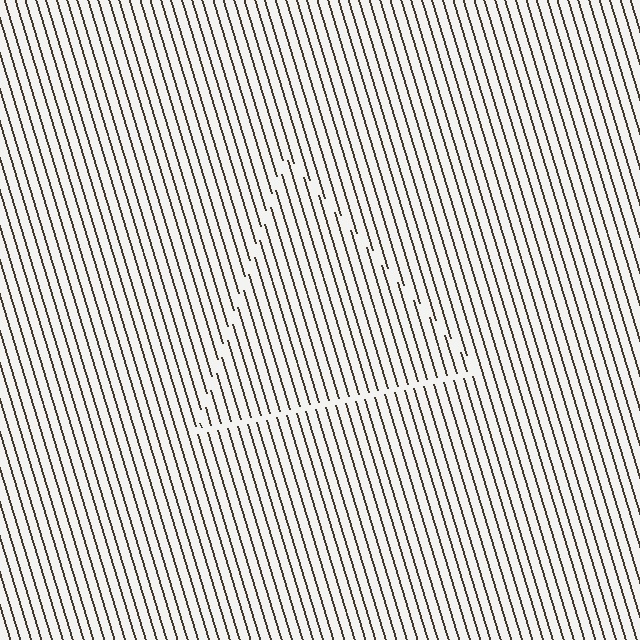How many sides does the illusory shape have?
3 sides — the line-ends trace a triangle.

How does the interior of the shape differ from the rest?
The interior of the shape contains the same grating, shifted by half a period — the contour is defined by the phase discontinuity where line-ends from the inner and outer gratings abut.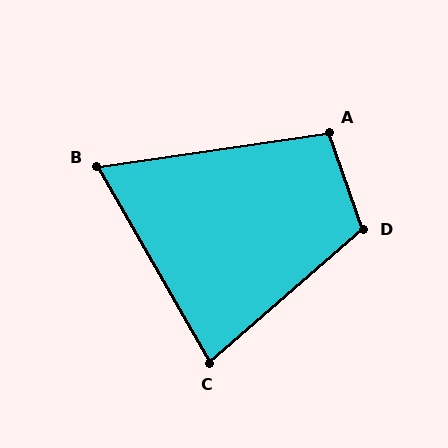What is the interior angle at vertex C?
Approximately 79 degrees (acute).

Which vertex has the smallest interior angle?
B, at approximately 68 degrees.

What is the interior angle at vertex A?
Approximately 101 degrees (obtuse).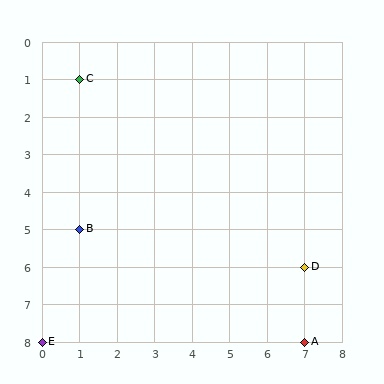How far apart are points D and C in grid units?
Points D and C are 6 columns and 5 rows apart (about 7.8 grid units diagonally).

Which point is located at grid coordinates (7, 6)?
Point D is at (7, 6).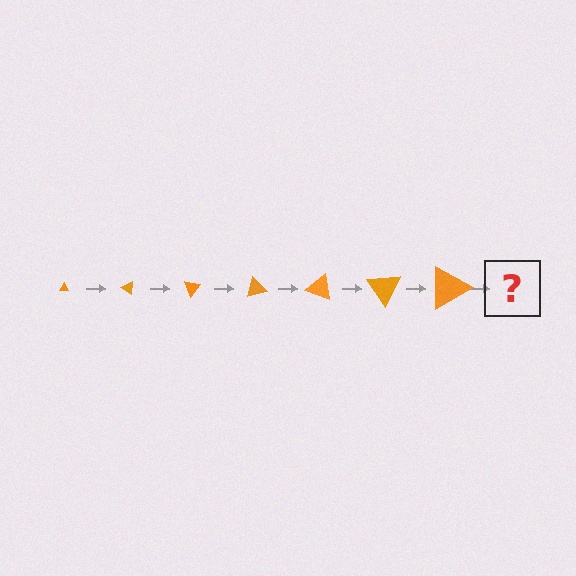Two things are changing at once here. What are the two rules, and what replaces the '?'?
The two rules are that the triangle grows larger each step and it rotates 35 degrees each step. The '?' should be a triangle, larger than the previous one and rotated 245 degrees from the start.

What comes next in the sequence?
The next element should be a triangle, larger than the previous one and rotated 245 degrees from the start.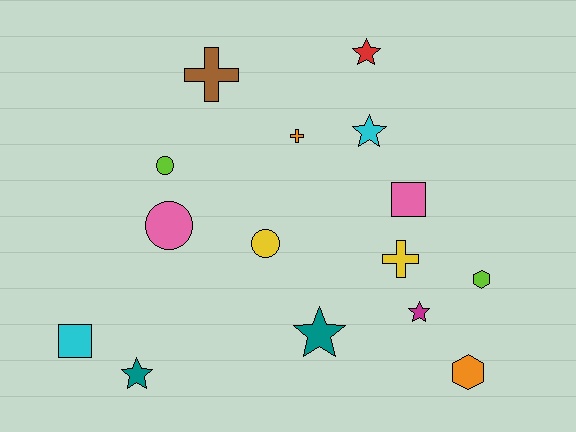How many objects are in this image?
There are 15 objects.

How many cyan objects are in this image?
There are 2 cyan objects.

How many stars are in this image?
There are 5 stars.